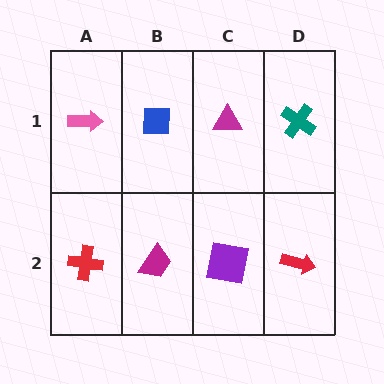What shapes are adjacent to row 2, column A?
A pink arrow (row 1, column A), a magenta trapezoid (row 2, column B).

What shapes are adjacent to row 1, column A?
A red cross (row 2, column A), a blue square (row 1, column B).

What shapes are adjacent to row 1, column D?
A red arrow (row 2, column D), a magenta triangle (row 1, column C).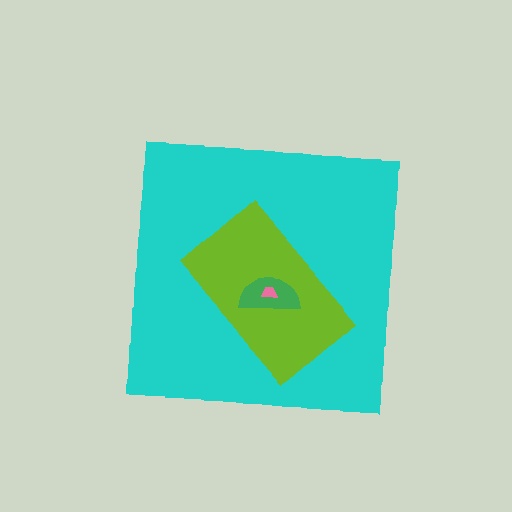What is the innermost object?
The pink trapezoid.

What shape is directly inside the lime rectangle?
The green semicircle.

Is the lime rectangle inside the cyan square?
Yes.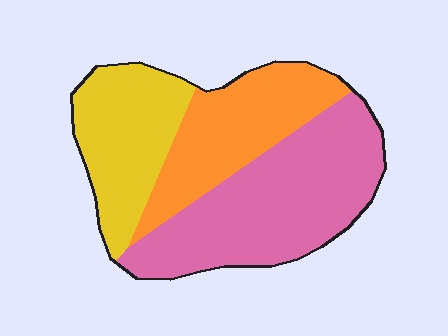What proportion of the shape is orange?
Orange takes up about one quarter (1/4) of the shape.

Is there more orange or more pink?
Pink.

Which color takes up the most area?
Pink, at roughly 45%.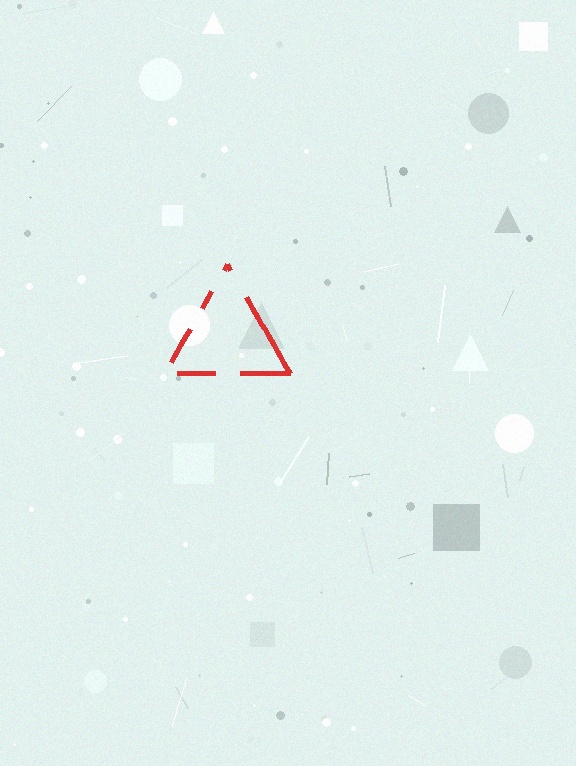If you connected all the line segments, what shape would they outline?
They would outline a triangle.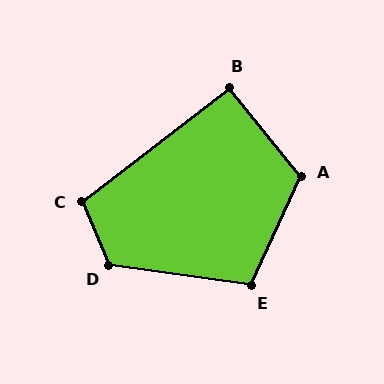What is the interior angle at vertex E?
Approximately 106 degrees (obtuse).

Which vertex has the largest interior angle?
D, at approximately 121 degrees.